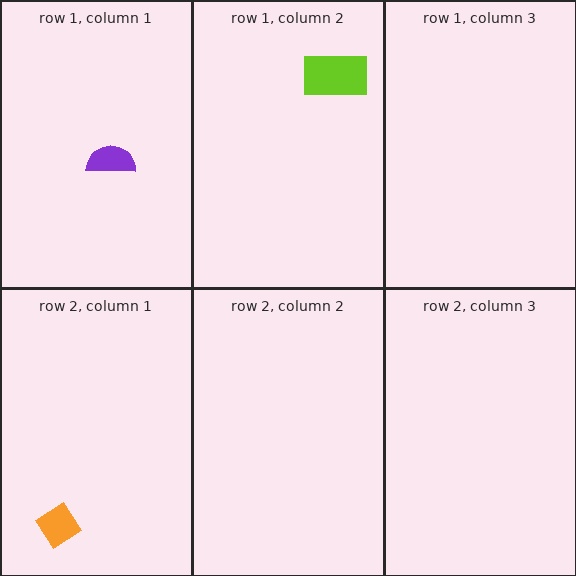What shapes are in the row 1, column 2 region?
The lime rectangle.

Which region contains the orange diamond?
The row 2, column 1 region.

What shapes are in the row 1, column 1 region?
The purple semicircle.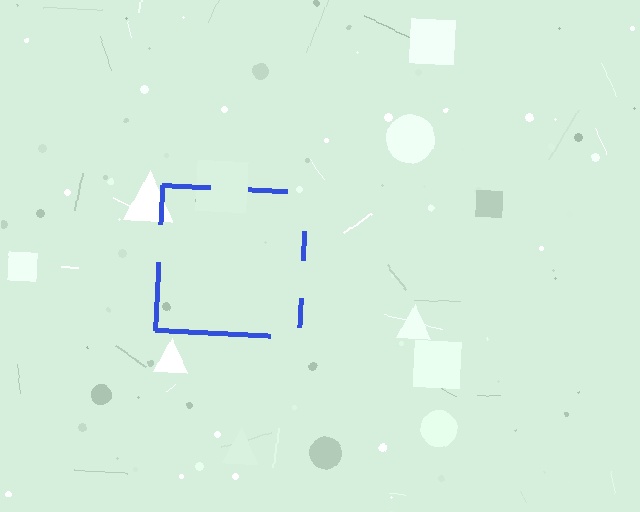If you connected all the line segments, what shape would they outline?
They would outline a square.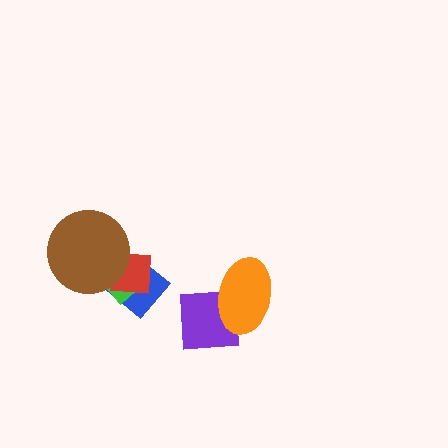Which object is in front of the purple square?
The orange ellipse is in front of the purple square.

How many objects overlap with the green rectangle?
3 objects overlap with the green rectangle.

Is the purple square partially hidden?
Yes, it is partially covered by another shape.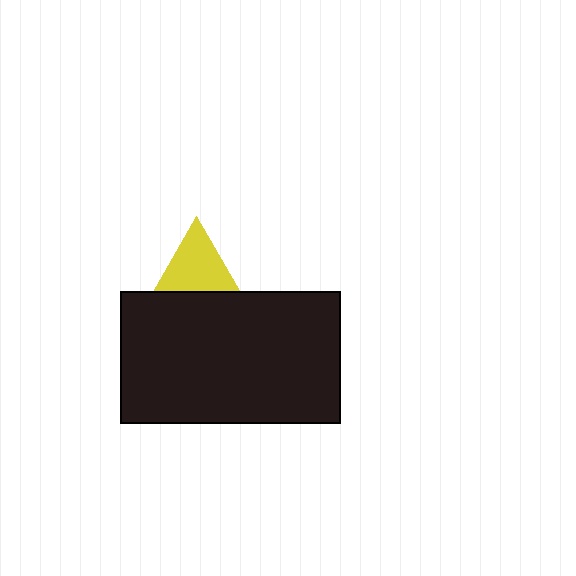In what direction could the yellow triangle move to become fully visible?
The yellow triangle could move up. That would shift it out from behind the black rectangle entirely.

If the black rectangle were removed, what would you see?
You would see the complete yellow triangle.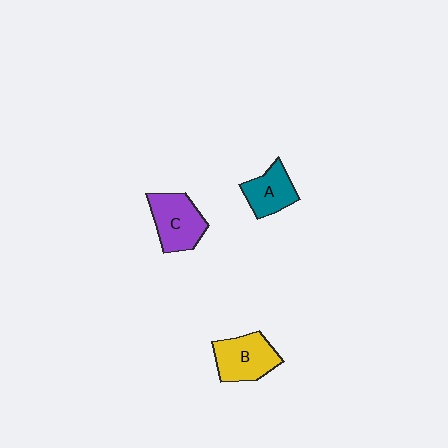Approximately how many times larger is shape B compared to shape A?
Approximately 1.3 times.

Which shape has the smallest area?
Shape A (teal).